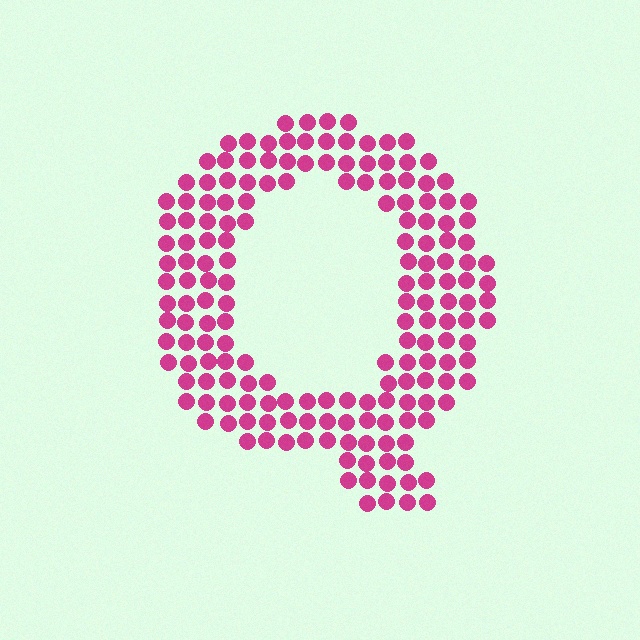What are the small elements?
The small elements are circles.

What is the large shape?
The large shape is the letter Q.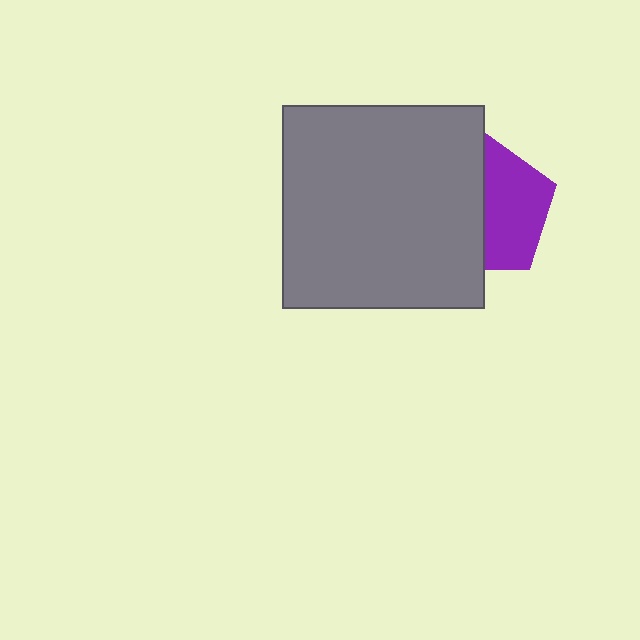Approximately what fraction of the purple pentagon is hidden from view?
Roughly 51% of the purple pentagon is hidden behind the gray square.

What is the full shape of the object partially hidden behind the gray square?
The partially hidden object is a purple pentagon.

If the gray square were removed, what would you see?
You would see the complete purple pentagon.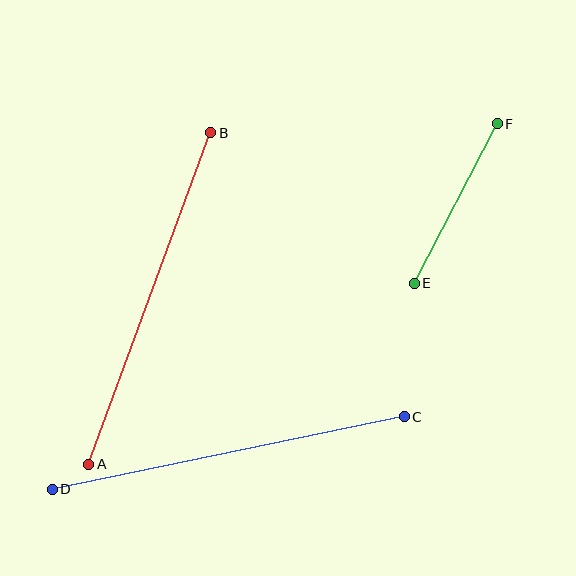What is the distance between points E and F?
The distance is approximately 180 pixels.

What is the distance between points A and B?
The distance is approximately 353 pixels.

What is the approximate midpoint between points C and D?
The midpoint is at approximately (228, 453) pixels.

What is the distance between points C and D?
The distance is approximately 359 pixels.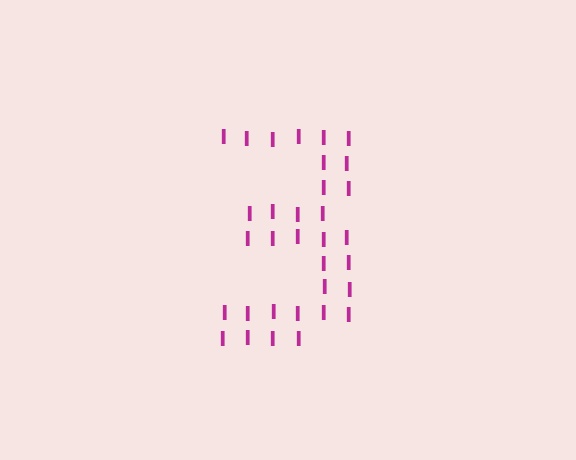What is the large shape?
The large shape is the digit 3.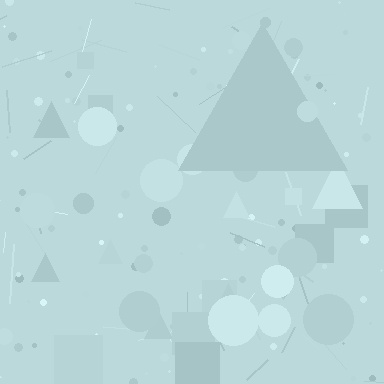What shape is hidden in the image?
A triangle is hidden in the image.